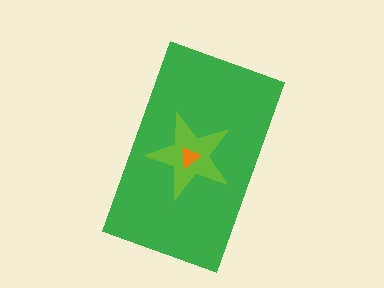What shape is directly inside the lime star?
The orange triangle.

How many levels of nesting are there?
3.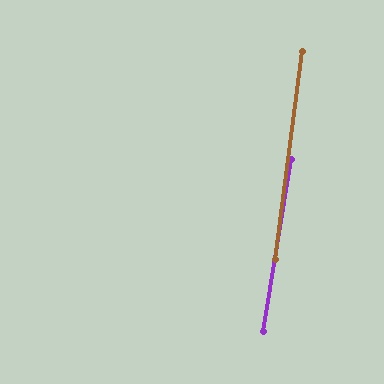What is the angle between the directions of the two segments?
Approximately 2 degrees.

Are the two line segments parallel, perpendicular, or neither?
Parallel — their directions differ by only 1.5°.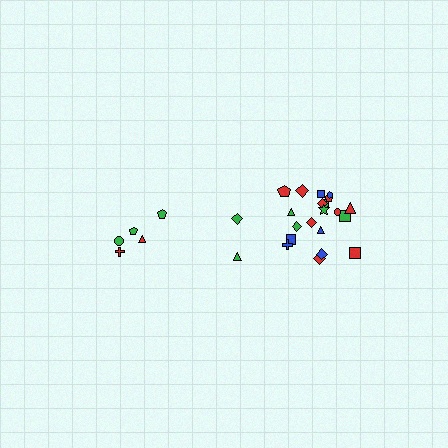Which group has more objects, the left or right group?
The right group.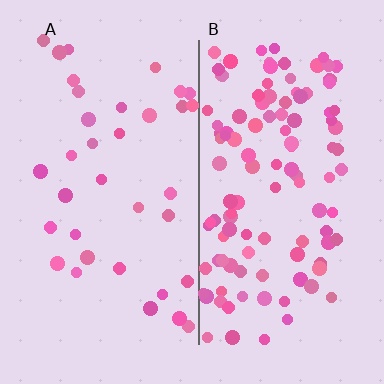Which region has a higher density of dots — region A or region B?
B (the right).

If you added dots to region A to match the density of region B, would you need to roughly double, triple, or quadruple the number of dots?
Approximately triple.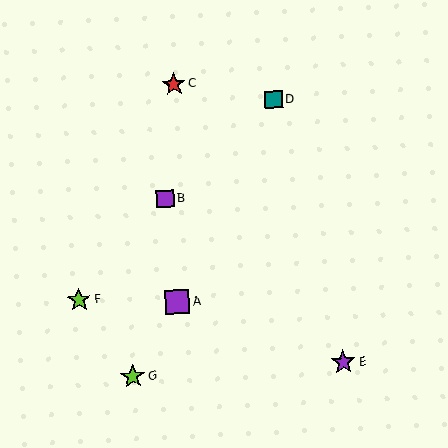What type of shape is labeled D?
Shape D is a teal square.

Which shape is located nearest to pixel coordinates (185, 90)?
The red star (labeled C) at (174, 84) is nearest to that location.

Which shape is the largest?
The lime star (labeled G) is the largest.